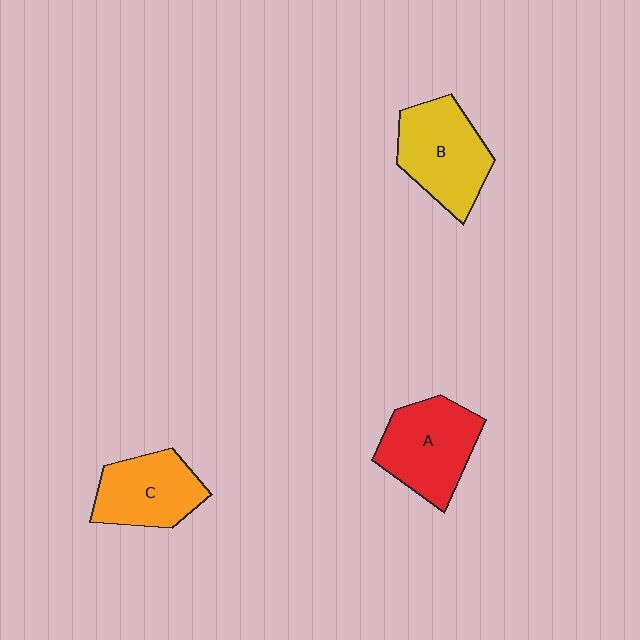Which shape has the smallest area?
Shape C (orange).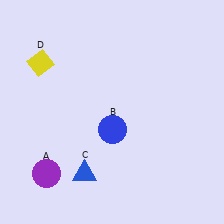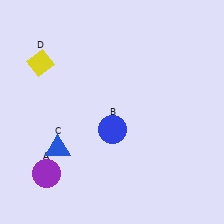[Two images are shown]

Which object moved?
The blue triangle (C) moved left.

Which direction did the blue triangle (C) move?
The blue triangle (C) moved left.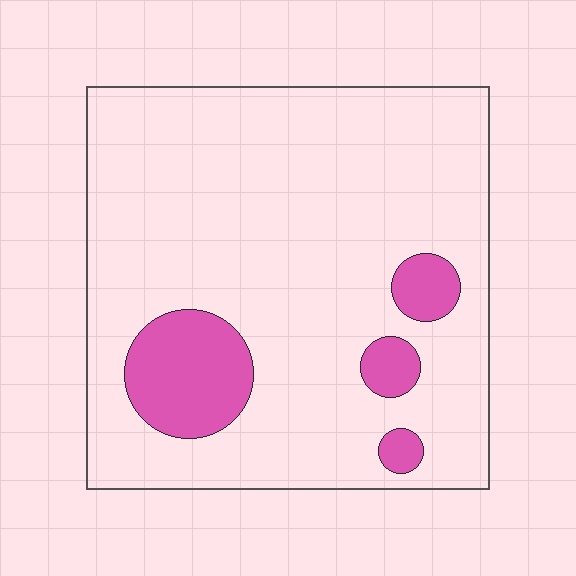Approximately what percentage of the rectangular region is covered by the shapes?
Approximately 15%.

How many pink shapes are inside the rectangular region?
4.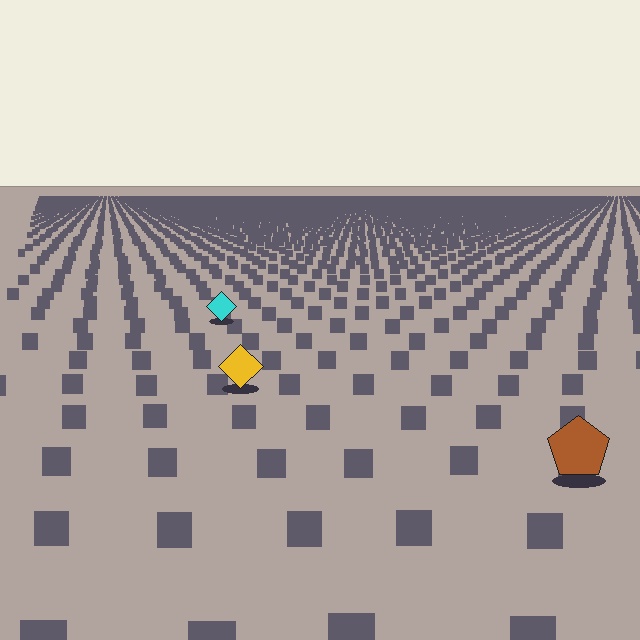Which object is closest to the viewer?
The brown pentagon is closest. The texture marks near it are larger and more spread out.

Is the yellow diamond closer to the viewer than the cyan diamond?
Yes. The yellow diamond is closer — you can tell from the texture gradient: the ground texture is coarser near it.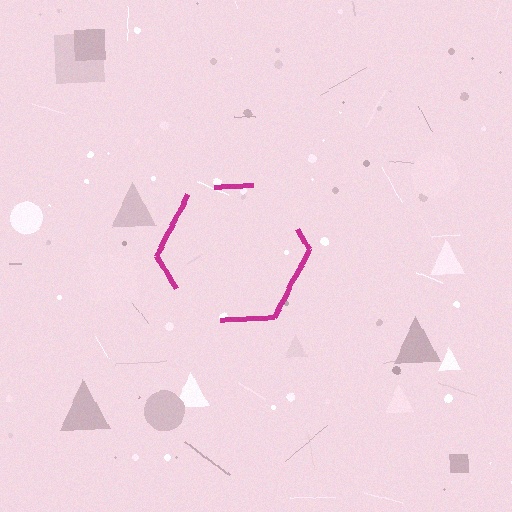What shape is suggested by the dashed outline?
The dashed outline suggests a hexagon.